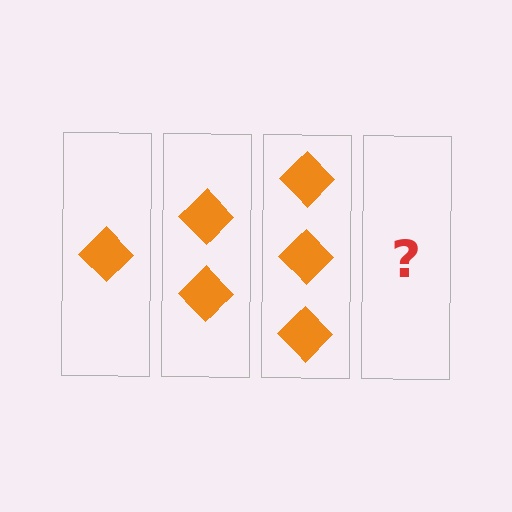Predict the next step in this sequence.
The next step is 4 diamonds.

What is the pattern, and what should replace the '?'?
The pattern is that each step adds one more diamond. The '?' should be 4 diamonds.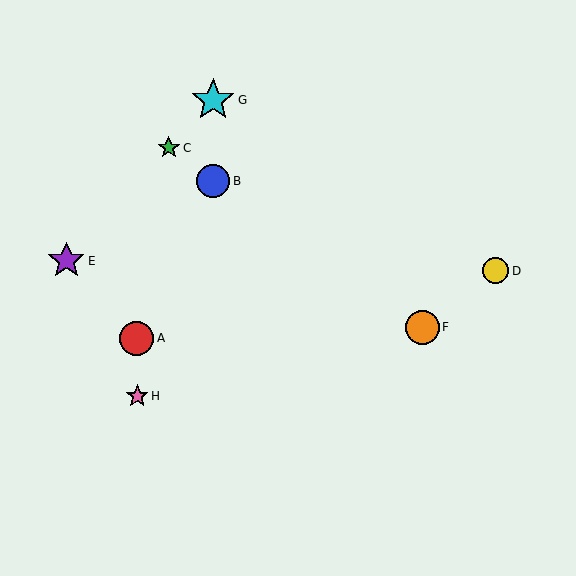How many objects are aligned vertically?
2 objects (B, G) are aligned vertically.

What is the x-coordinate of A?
Object A is at x≈137.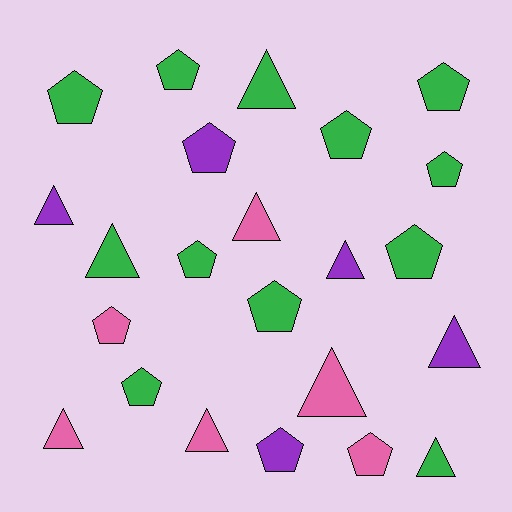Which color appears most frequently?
Green, with 12 objects.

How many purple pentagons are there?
There are 2 purple pentagons.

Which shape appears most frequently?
Pentagon, with 13 objects.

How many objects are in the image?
There are 23 objects.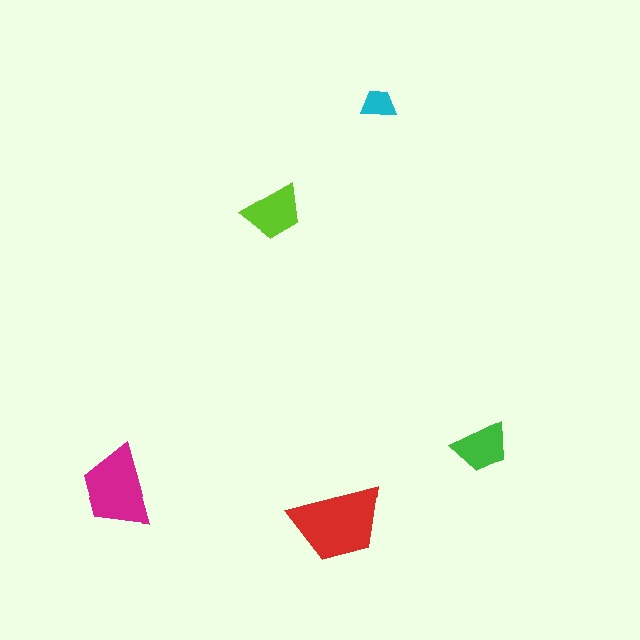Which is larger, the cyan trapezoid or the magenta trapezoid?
The magenta one.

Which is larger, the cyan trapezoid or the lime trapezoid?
The lime one.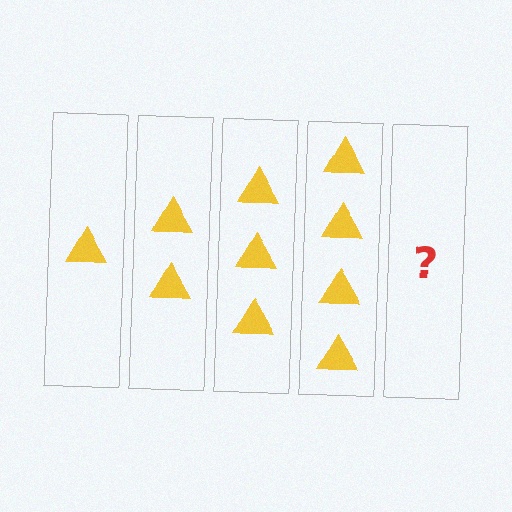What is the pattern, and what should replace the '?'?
The pattern is that each step adds one more triangle. The '?' should be 5 triangles.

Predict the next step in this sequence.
The next step is 5 triangles.